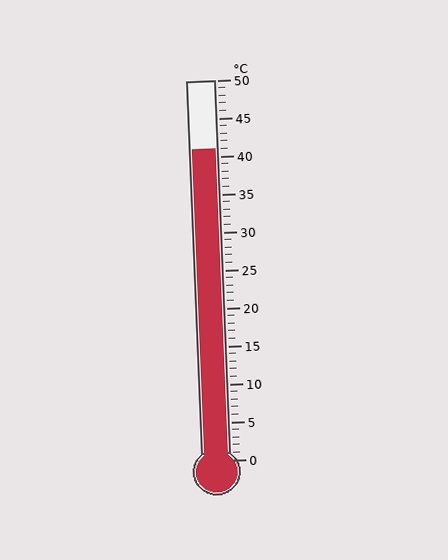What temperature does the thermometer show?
The thermometer shows approximately 41°C.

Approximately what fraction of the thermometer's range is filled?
The thermometer is filled to approximately 80% of its range.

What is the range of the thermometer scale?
The thermometer scale ranges from 0°C to 50°C.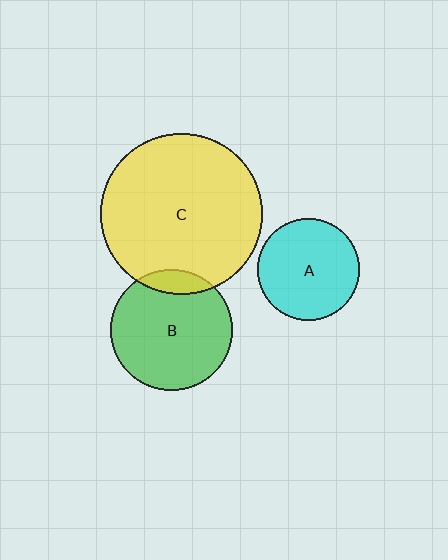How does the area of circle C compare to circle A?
Approximately 2.5 times.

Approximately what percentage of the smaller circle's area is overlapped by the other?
Approximately 10%.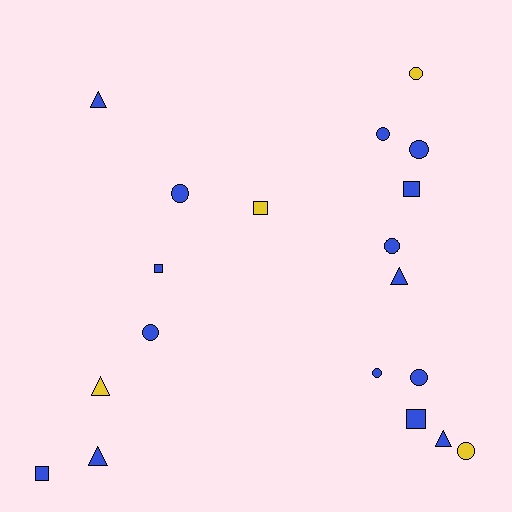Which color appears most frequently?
Blue, with 15 objects.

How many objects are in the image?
There are 19 objects.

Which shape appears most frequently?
Circle, with 9 objects.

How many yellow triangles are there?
There is 1 yellow triangle.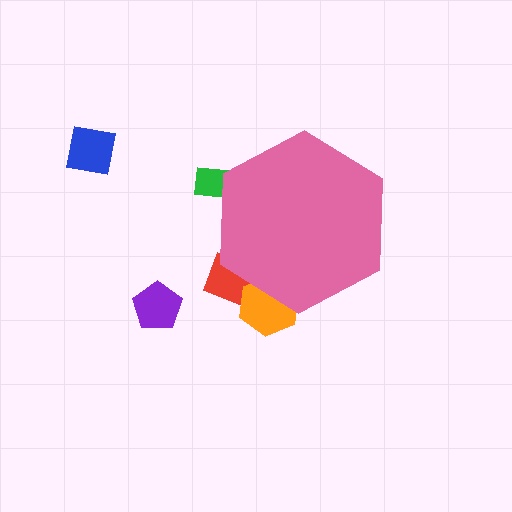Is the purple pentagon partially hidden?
No, the purple pentagon is fully visible.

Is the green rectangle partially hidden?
Yes, the green rectangle is partially hidden behind the pink hexagon.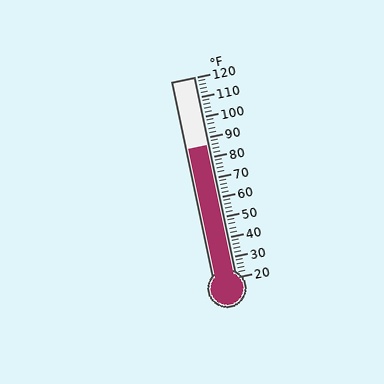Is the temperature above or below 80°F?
The temperature is above 80°F.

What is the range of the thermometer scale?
The thermometer scale ranges from 20°F to 120°F.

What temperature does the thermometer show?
The thermometer shows approximately 86°F.